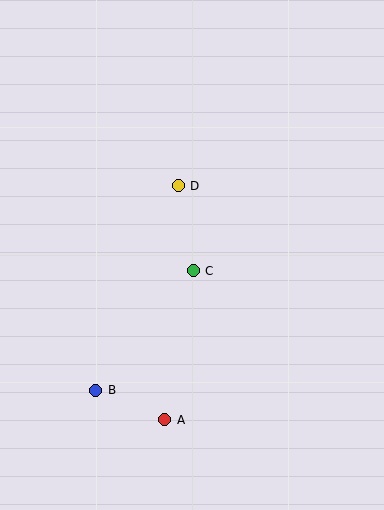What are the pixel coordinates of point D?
Point D is at (178, 186).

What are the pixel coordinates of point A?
Point A is at (165, 420).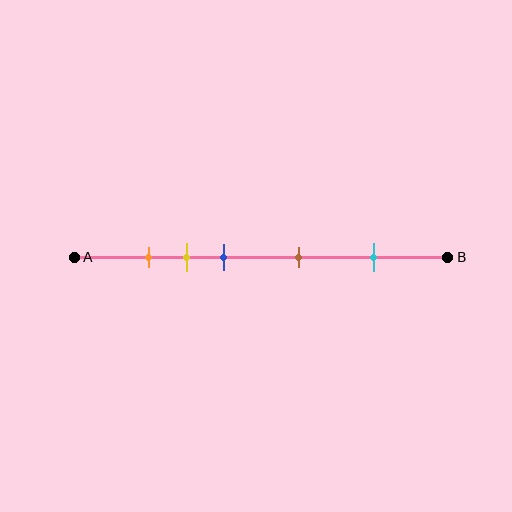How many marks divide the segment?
There are 5 marks dividing the segment.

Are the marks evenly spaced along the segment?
No, the marks are not evenly spaced.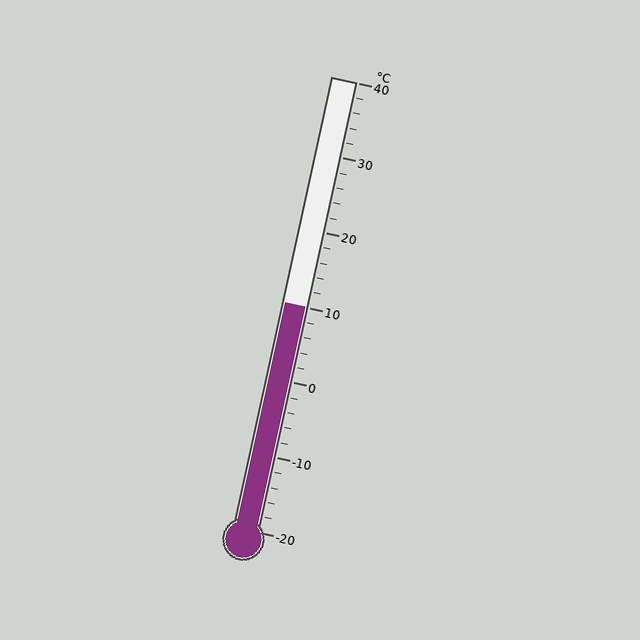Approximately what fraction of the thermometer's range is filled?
The thermometer is filled to approximately 50% of its range.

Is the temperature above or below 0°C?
The temperature is above 0°C.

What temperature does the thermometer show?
The thermometer shows approximately 10°C.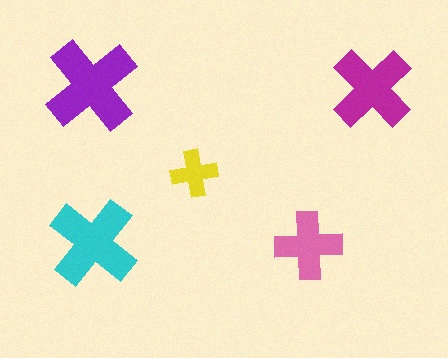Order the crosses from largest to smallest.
the purple one, the cyan one, the magenta one, the pink one, the yellow one.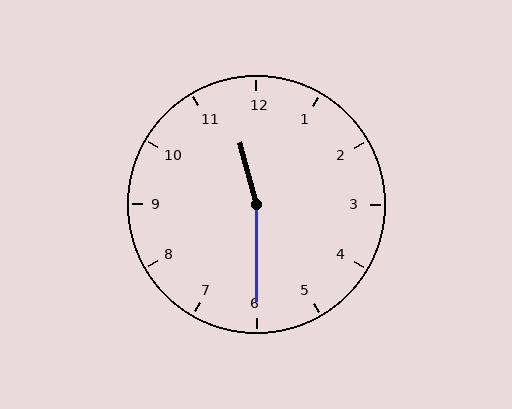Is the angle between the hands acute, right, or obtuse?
It is obtuse.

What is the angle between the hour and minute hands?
Approximately 165 degrees.